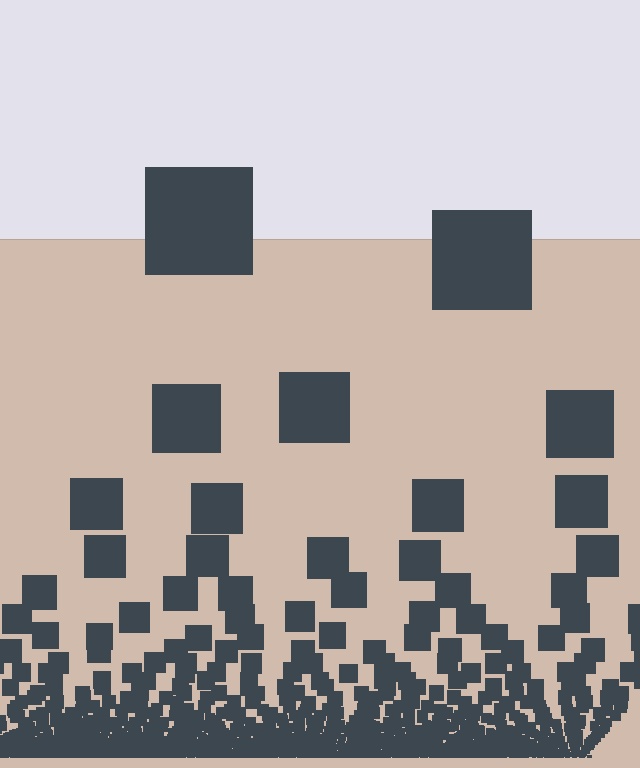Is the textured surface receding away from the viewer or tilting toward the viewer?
The surface appears to tilt toward the viewer. Texture elements get larger and sparser toward the top.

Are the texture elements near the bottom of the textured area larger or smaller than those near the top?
Smaller. The gradient is inverted — elements near the bottom are smaller and denser.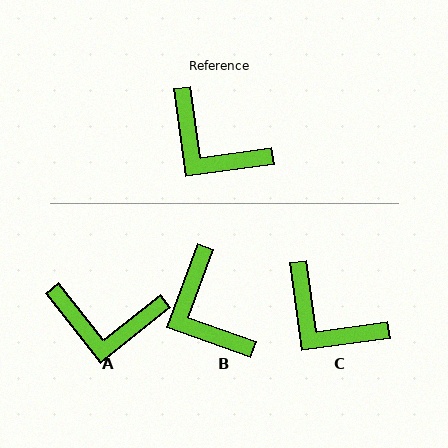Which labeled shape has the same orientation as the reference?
C.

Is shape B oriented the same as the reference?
No, it is off by about 28 degrees.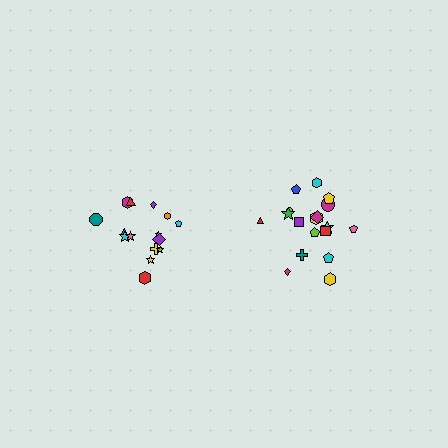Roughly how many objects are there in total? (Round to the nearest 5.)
Roughly 35 objects in total.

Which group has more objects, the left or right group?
The right group.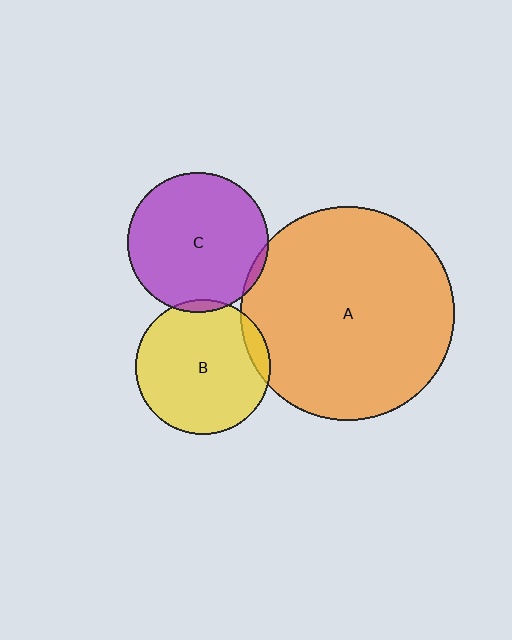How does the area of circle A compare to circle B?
Approximately 2.5 times.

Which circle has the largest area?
Circle A (orange).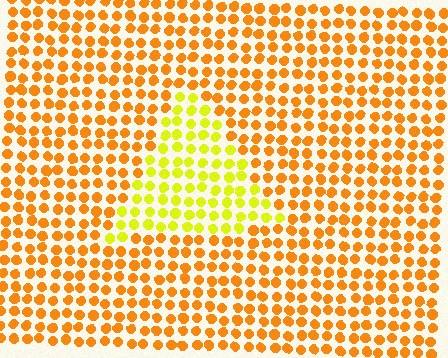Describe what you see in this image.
The image is filled with small orange elements in a uniform arrangement. A triangle-shaped region is visible where the elements are tinted to a slightly different hue, forming a subtle color boundary.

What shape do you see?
I see a triangle.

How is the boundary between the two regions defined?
The boundary is defined purely by a slight shift in hue (about 36 degrees). Spacing, size, and orientation are identical on both sides.